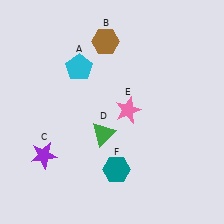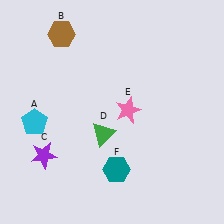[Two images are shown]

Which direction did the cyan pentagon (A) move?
The cyan pentagon (A) moved down.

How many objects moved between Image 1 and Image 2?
2 objects moved between the two images.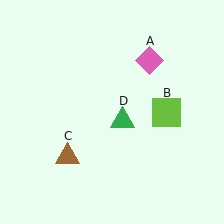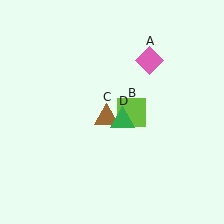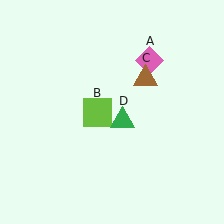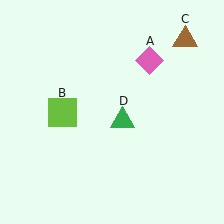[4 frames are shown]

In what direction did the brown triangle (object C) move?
The brown triangle (object C) moved up and to the right.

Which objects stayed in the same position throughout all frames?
Pink diamond (object A) and green triangle (object D) remained stationary.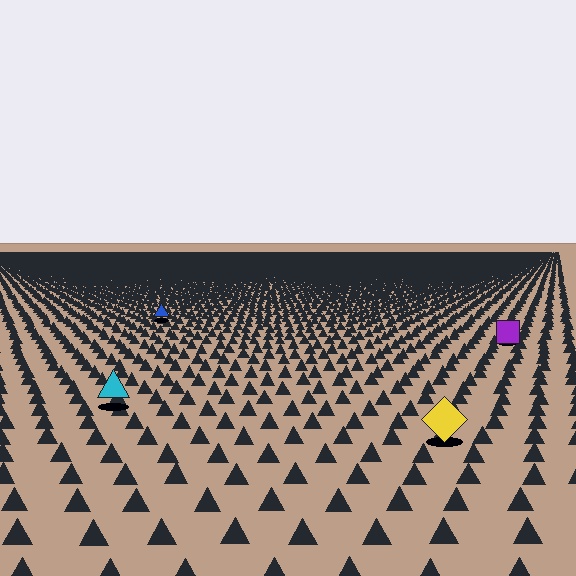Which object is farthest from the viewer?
The blue triangle is farthest from the viewer. It appears smaller and the ground texture around it is denser.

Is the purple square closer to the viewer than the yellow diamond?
No. The yellow diamond is closer — you can tell from the texture gradient: the ground texture is coarser near it.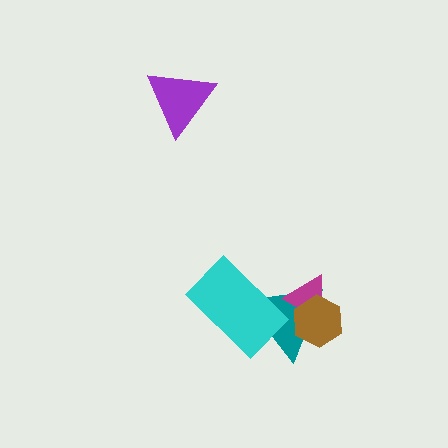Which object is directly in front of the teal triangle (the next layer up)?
The magenta triangle is directly in front of the teal triangle.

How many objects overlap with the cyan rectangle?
1 object overlaps with the cyan rectangle.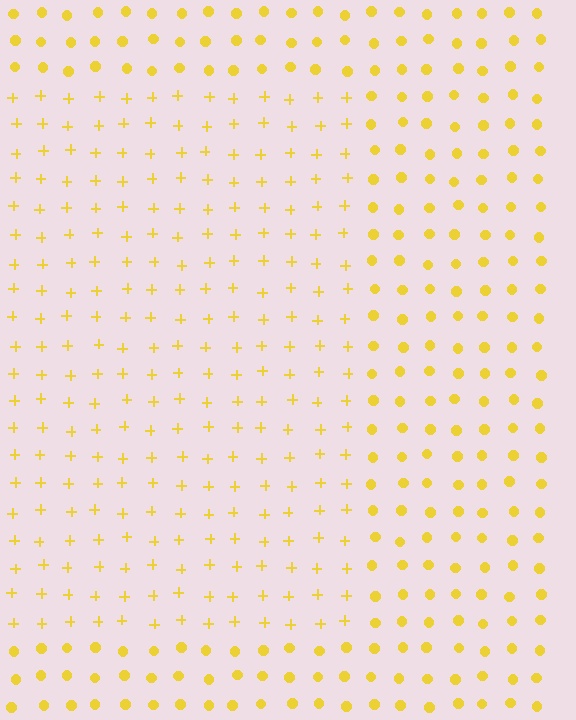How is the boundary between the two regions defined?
The boundary is defined by a change in element shape: plus signs inside vs. circles outside. All elements share the same color and spacing.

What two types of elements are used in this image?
The image uses plus signs inside the rectangle region and circles outside it.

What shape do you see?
I see a rectangle.